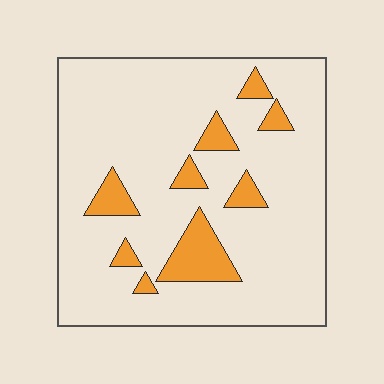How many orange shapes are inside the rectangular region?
9.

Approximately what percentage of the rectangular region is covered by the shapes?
Approximately 15%.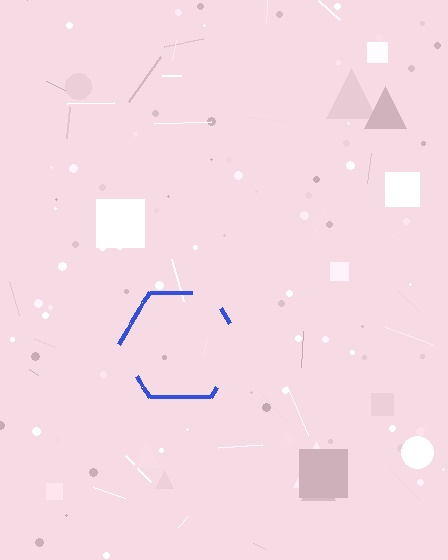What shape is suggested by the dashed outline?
The dashed outline suggests a hexagon.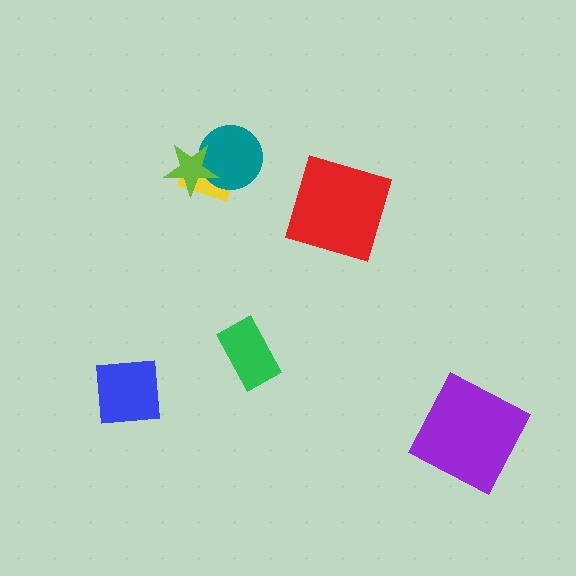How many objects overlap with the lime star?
2 objects overlap with the lime star.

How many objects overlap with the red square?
0 objects overlap with the red square.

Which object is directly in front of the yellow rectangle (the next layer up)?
The teal circle is directly in front of the yellow rectangle.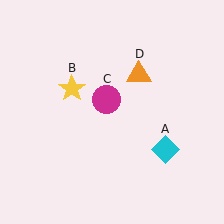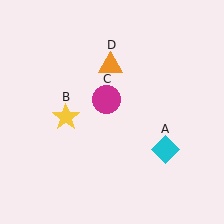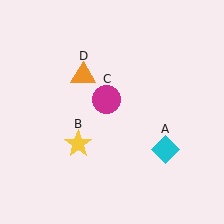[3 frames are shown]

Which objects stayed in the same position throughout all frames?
Cyan diamond (object A) and magenta circle (object C) remained stationary.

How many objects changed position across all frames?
2 objects changed position: yellow star (object B), orange triangle (object D).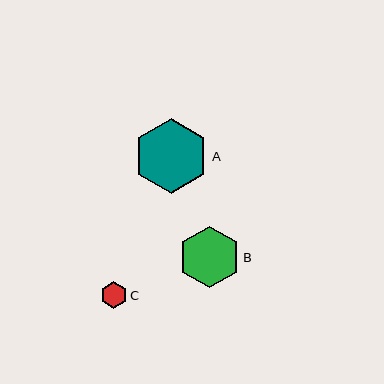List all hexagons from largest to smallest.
From largest to smallest: A, B, C.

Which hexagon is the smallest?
Hexagon C is the smallest with a size of approximately 27 pixels.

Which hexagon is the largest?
Hexagon A is the largest with a size of approximately 75 pixels.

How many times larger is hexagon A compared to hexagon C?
Hexagon A is approximately 2.8 times the size of hexagon C.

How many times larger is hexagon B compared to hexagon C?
Hexagon B is approximately 2.3 times the size of hexagon C.